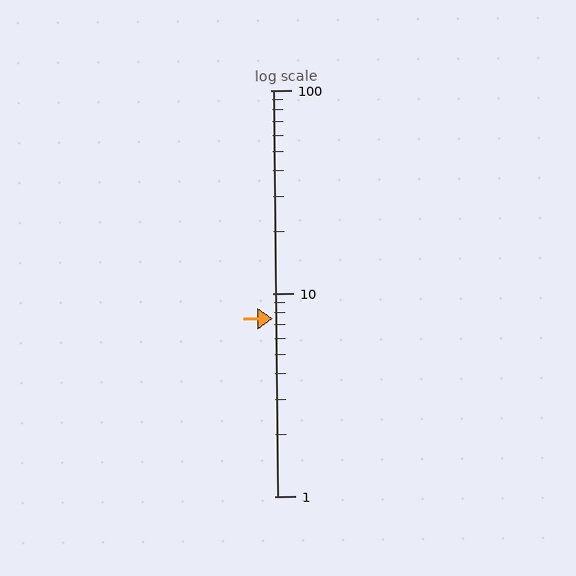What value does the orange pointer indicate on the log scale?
The pointer indicates approximately 7.5.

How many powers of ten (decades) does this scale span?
The scale spans 2 decades, from 1 to 100.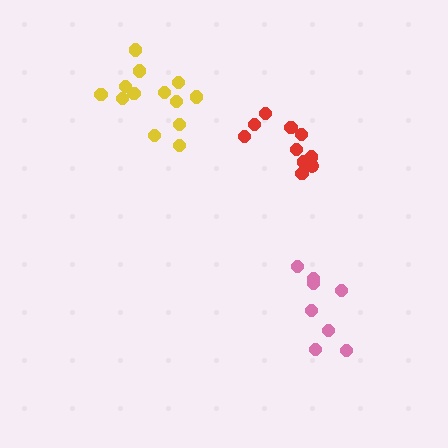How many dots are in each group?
Group 1: 13 dots, Group 2: 8 dots, Group 3: 10 dots (31 total).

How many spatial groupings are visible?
There are 3 spatial groupings.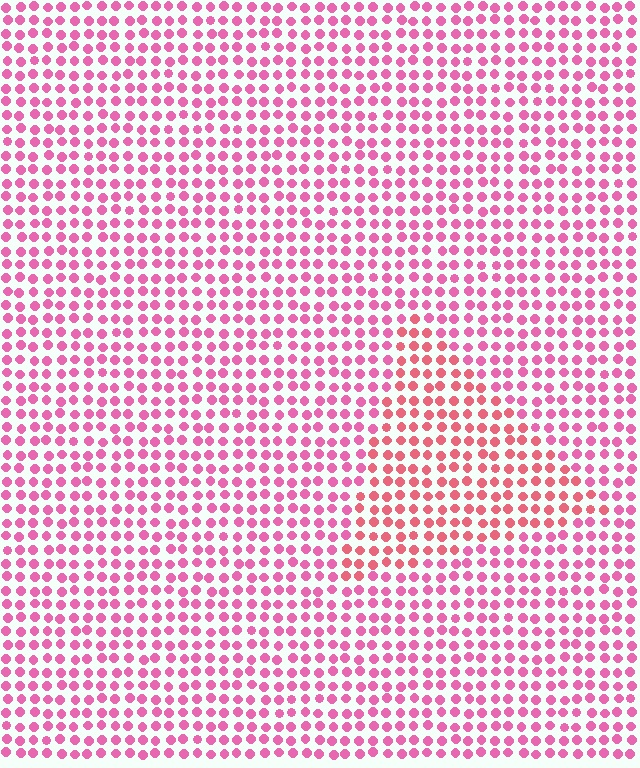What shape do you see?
I see a triangle.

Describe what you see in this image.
The image is filled with small pink elements in a uniform arrangement. A triangle-shaped region is visible where the elements are tinted to a slightly different hue, forming a subtle color boundary.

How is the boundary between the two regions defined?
The boundary is defined purely by a slight shift in hue (about 24 degrees). Spacing, size, and orientation are identical on both sides.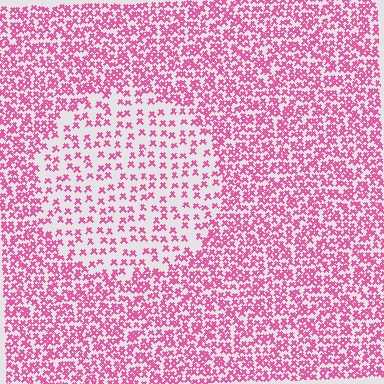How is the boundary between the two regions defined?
The boundary is defined by a change in element density (approximately 2.2x ratio). All elements are the same color, size, and shape.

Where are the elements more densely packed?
The elements are more densely packed outside the circle boundary.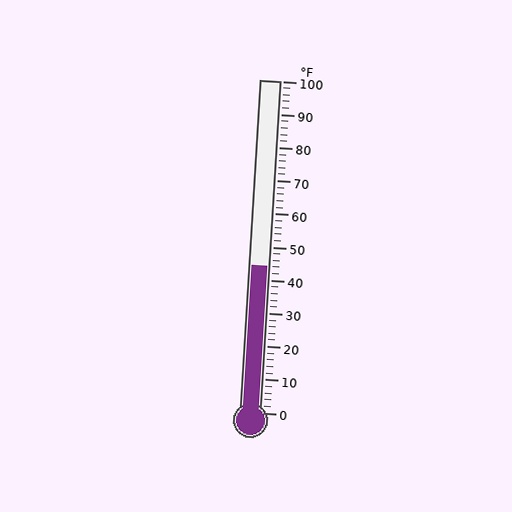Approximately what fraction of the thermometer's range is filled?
The thermometer is filled to approximately 45% of its range.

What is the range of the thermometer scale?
The thermometer scale ranges from 0°F to 100°F.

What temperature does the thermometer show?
The thermometer shows approximately 44°F.